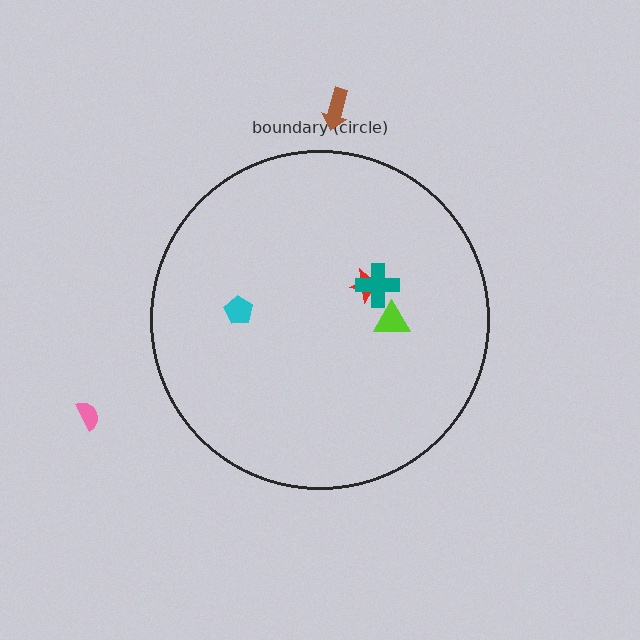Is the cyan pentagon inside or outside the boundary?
Inside.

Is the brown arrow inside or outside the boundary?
Outside.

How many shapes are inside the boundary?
4 inside, 2 outside.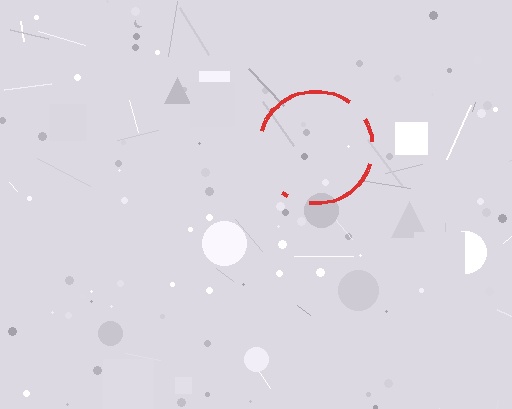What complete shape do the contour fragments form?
The contour fragments form a circle.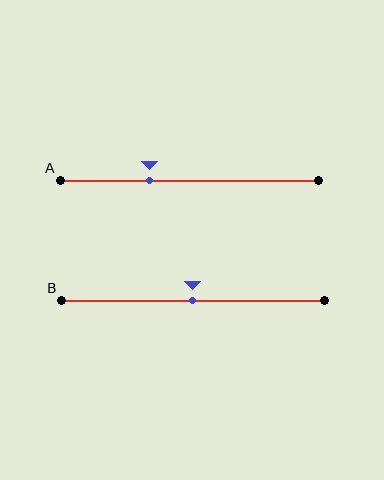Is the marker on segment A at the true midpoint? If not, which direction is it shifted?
No, the marker on segment A is shifted to the left by about 15% of the segment length.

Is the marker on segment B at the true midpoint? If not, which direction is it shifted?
Yes, the marker on segment B is at the true midpoint.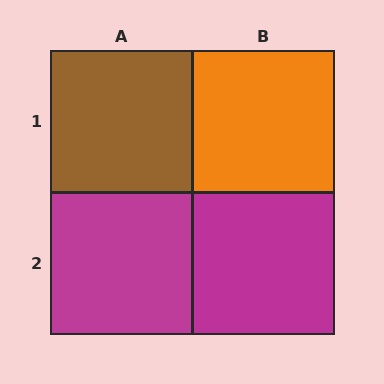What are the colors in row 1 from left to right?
Brown, orange.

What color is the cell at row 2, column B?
Magenta.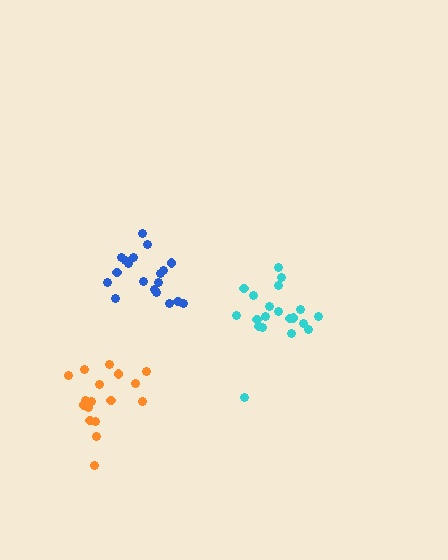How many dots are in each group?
Group 1: 17 dots, Group 2: 20 dots, Group 3: 19 dots (56 total).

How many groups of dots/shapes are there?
There are 3 groups.